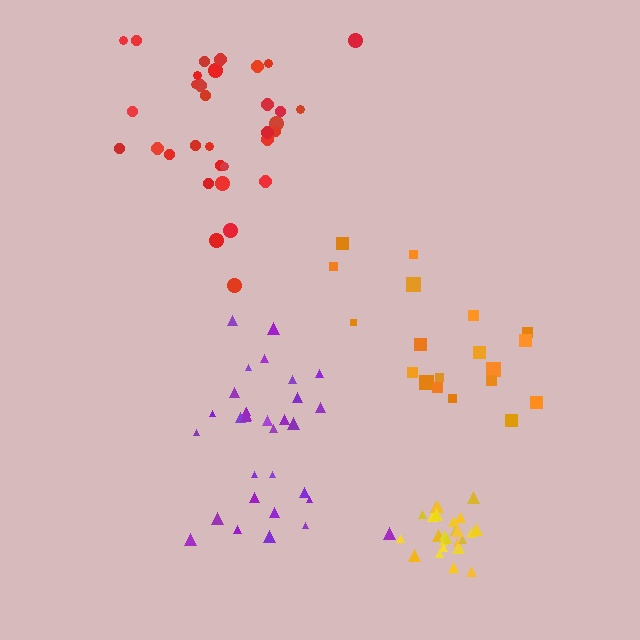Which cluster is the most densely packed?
Yellow.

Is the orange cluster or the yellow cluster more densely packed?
Yellow.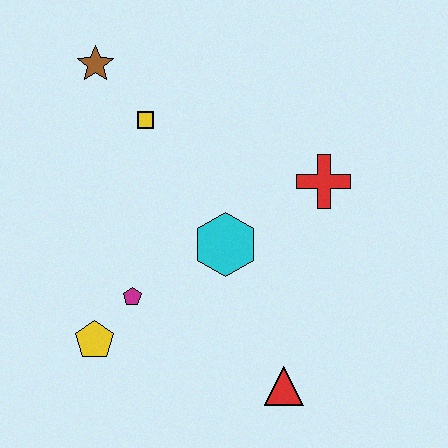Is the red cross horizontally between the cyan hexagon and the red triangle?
No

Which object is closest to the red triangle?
The cyan hexagon is closest to the red triangle.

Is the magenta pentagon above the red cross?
No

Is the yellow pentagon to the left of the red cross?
Yes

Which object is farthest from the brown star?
The red triangle is farthest from the brown star.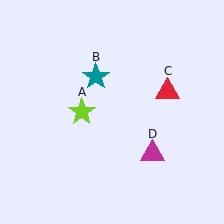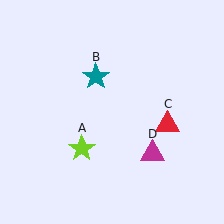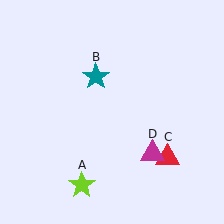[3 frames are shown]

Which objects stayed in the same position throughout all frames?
Teal star (object B) and magenta triangle (object D) remained stationary.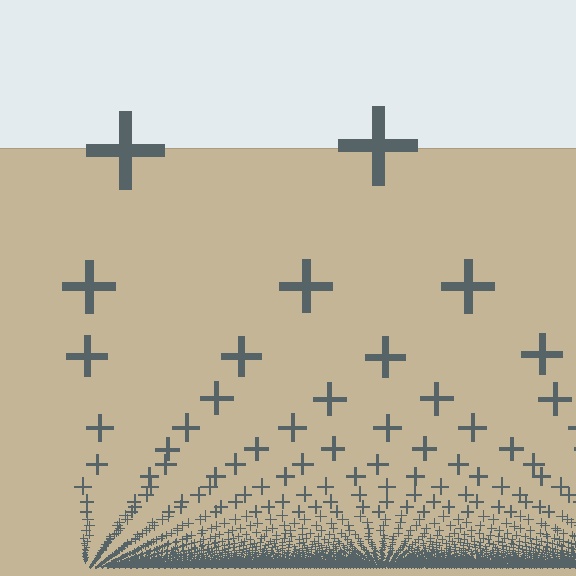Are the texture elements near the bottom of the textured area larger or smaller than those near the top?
Smaller. The gradient is inverted — elements near the bottom are smaller and denser.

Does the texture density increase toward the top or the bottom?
Density increases toward the bottom.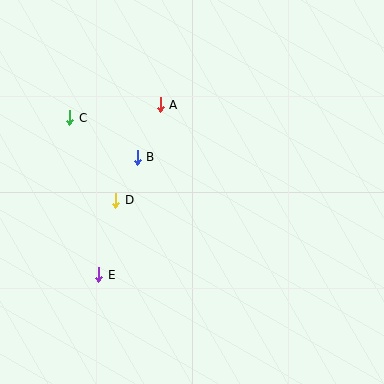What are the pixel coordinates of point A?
Point A is at (160, 105).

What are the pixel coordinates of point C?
Point C is at (70, 118).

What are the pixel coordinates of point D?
Point D is at (116, 200).